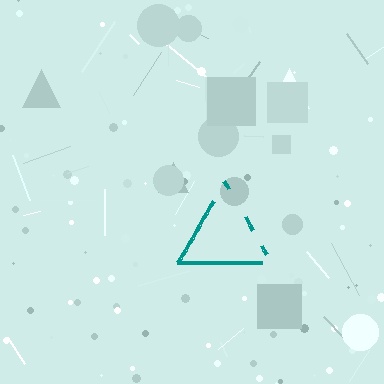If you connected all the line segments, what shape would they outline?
They would outline a triangle.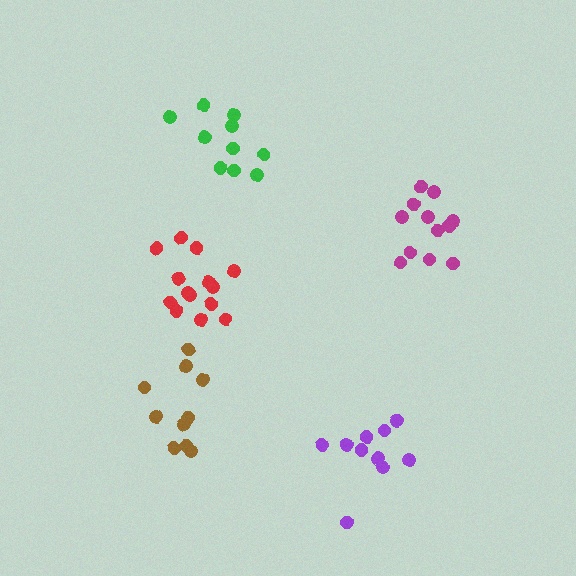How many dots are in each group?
Group 1: 12 dots, Group 2: 10 dots, Group 3: 14 dots, Group 4: 10 dots, Group 5: 10 dots (56 total).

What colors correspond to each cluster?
The clusters are colored: magenta, purple, red, green, brown.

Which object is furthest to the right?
The magenta cluster is rightmost.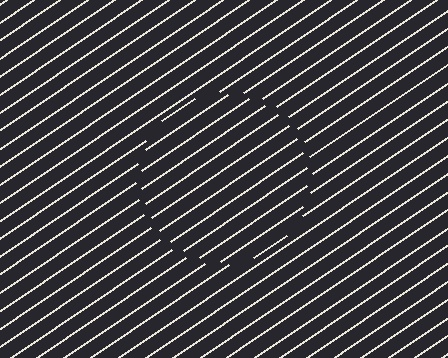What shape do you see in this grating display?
An illusory circle. The interior of the shape contains the same grating, shifted by half a period — the contour is defined by the phase discontinuity where line-ends from the inner and outer gratings abut.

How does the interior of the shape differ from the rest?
The interior of the shape contains the same grating, shifted by half a period — the contour is defined by the phase discontinuity where line-ends from the inner and outer gratings abut.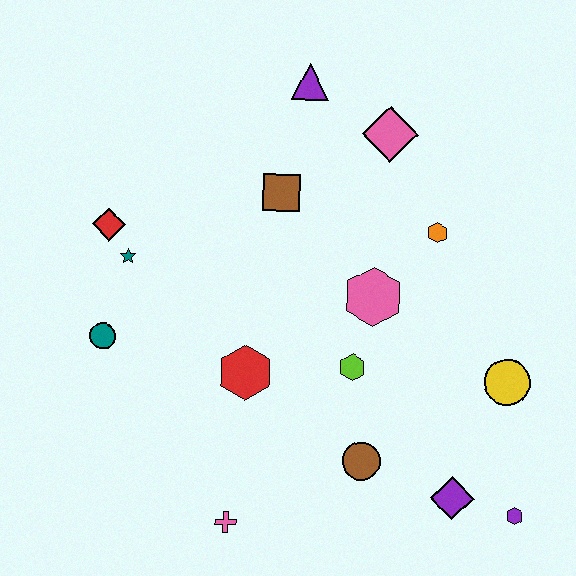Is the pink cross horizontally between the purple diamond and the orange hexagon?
No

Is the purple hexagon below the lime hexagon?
Yes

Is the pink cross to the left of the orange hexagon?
Yes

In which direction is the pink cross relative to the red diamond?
The pink cross is below the red diamond.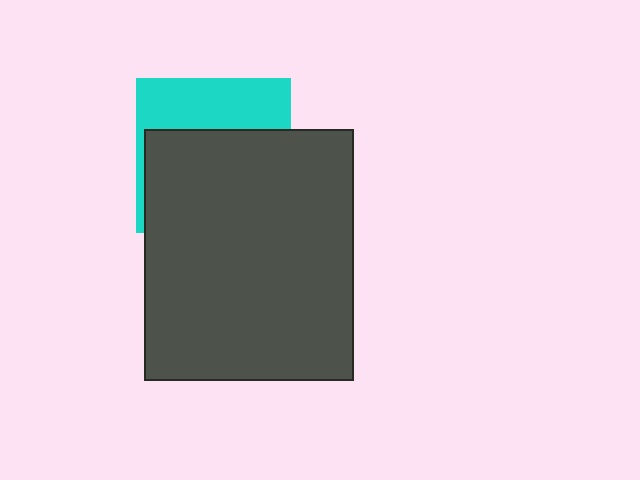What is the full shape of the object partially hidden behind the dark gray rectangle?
The partially hidden object is a cyan square.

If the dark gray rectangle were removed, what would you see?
You would see the complete cyan square.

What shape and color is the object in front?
The object in front is a dark gray rectangle.